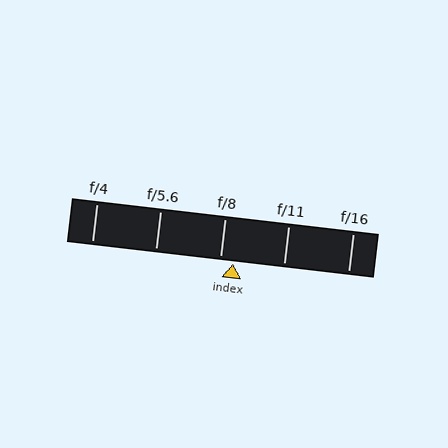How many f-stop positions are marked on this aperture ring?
There are 5 f-stop positions marked.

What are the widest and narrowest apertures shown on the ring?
The widest aperture shown is f/4 and the narrowest is f/16.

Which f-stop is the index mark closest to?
The index mark is closest to f/8.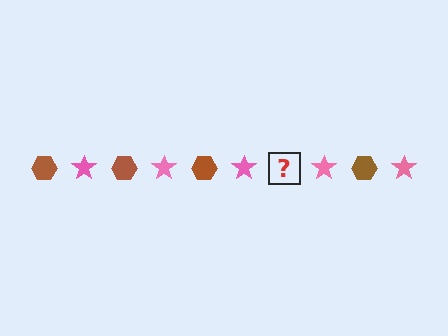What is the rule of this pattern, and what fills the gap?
The rule is that the pattern alternates between brown hexagon and pink star. The gap should be filled with a brown hexagon.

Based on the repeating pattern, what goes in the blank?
The blank should be a brown hexagon.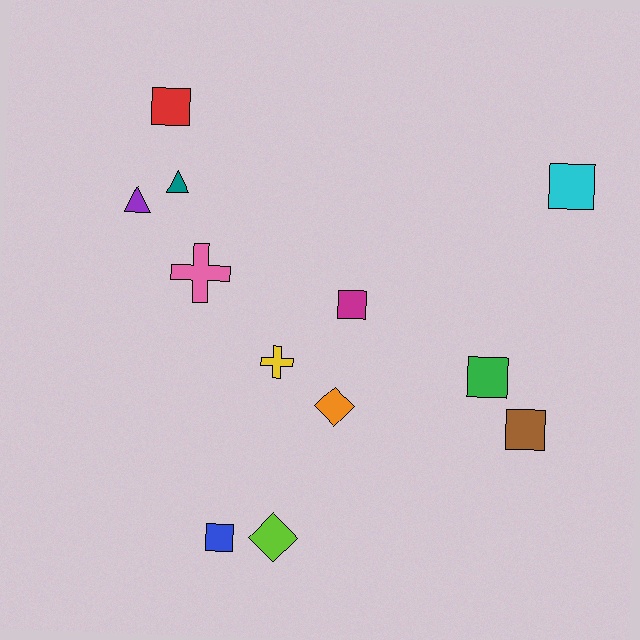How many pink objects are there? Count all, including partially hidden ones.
There is 1 pink object.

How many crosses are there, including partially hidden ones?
There are 2 crosses.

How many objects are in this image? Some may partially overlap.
There are 12 objects.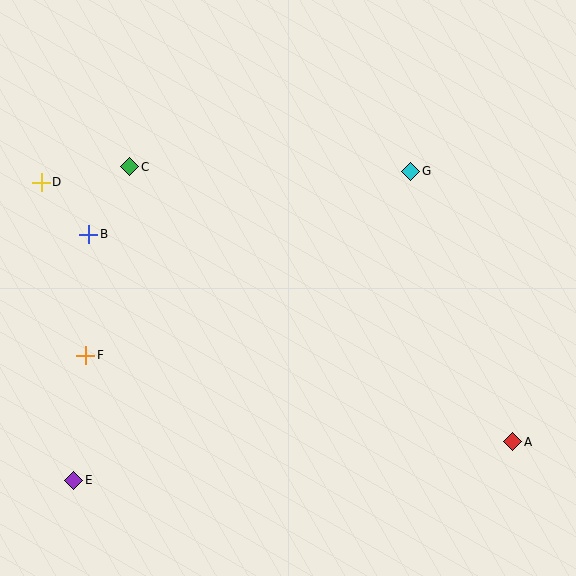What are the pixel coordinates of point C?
Point C is at (129, 167).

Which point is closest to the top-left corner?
Point D is closest to the top-left corner.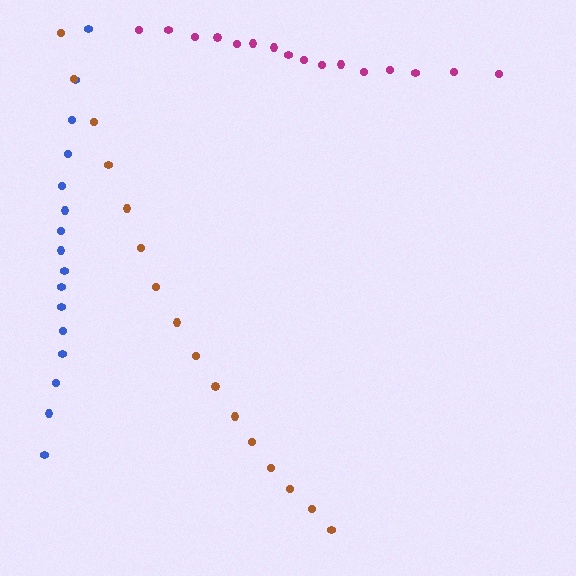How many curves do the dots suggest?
There are 3 distinct paths.